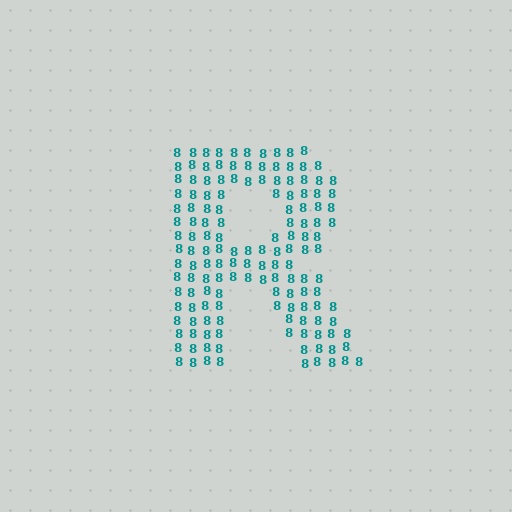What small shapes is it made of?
It is made of small digit 8's.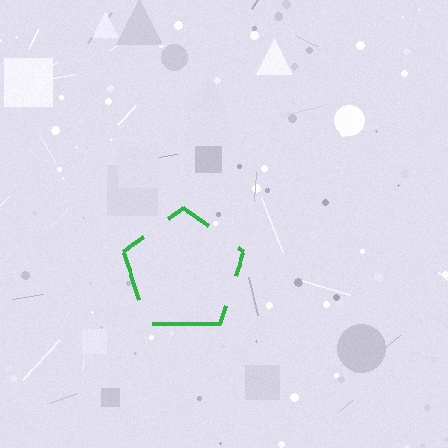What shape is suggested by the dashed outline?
The dashed outline suggests a pentagon.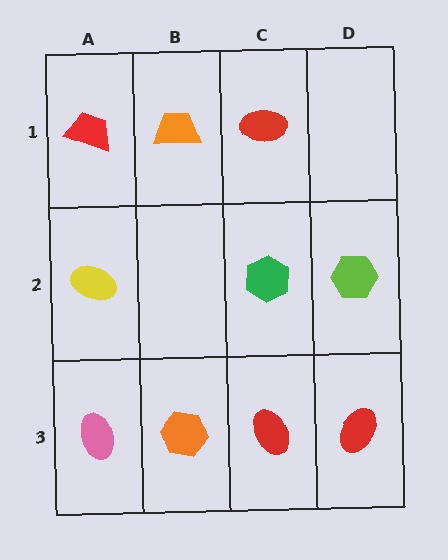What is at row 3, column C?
A red ellipse.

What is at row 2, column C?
A green hexagon.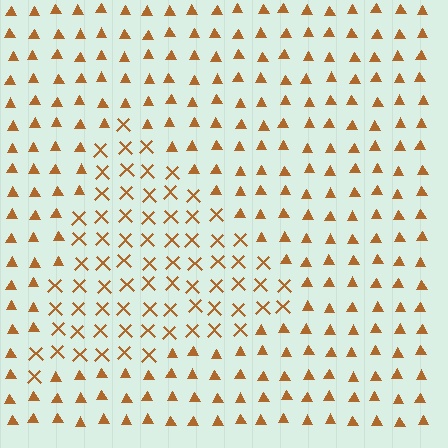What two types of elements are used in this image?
The image uses X marks inside the triangle region and triangles outside it.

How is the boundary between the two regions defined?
The boundary is defined by a change in element shape: X marks inside vs. triangles outside. All elements share the same color and spacing.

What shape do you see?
I see a triangle.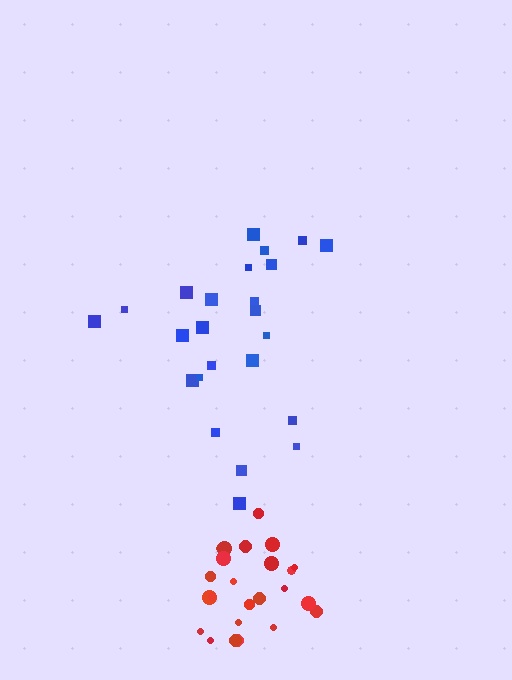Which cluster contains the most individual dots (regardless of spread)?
Blue (24).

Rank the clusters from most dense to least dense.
red, blue.